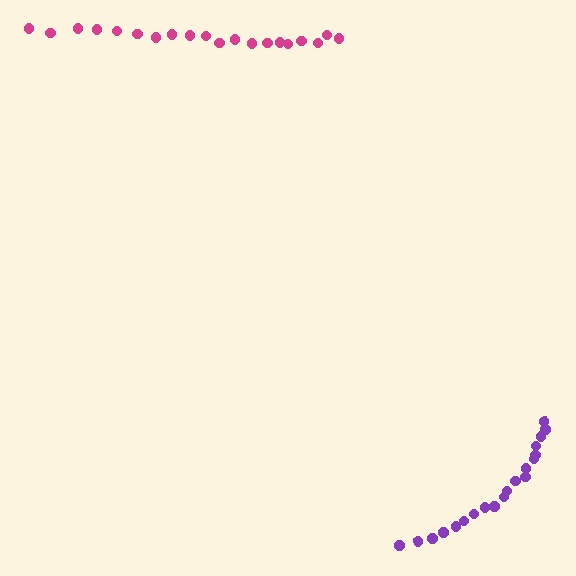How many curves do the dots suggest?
There are 2 distinct paths.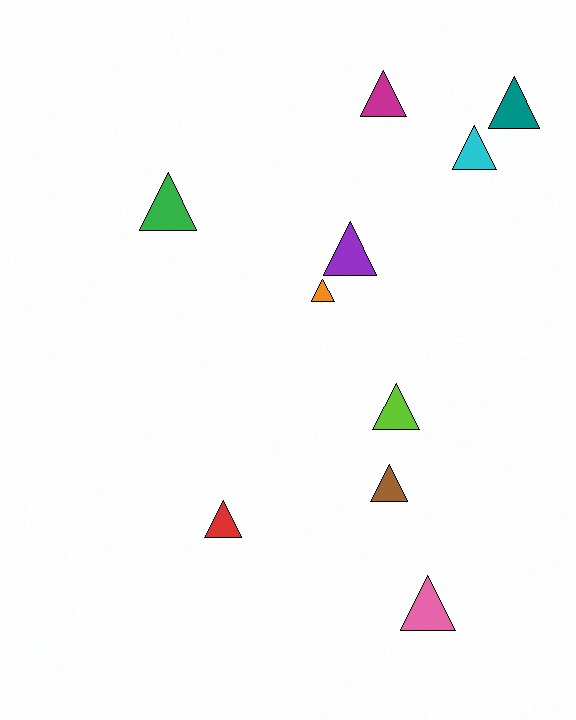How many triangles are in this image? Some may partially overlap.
There are 10 triangles.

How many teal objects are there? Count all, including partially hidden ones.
There is 1 teal object.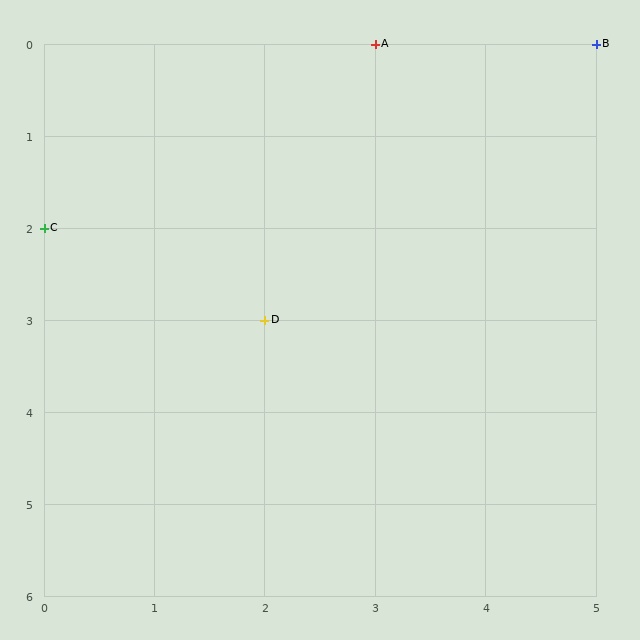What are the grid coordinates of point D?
Point D is at grid coordinates (2, 3).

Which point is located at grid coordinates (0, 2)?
Point C is at (0, 2).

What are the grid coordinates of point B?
Point B is at grid coordinates (5, 0).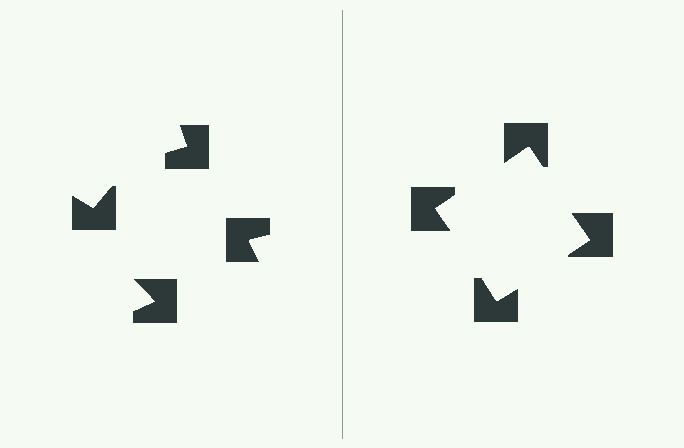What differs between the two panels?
The notched squares are positioned identically on both sides; only the wedge orientations differ. On the right they align to a square; on the left they are misaligned.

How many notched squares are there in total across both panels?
8 — 4 on each side.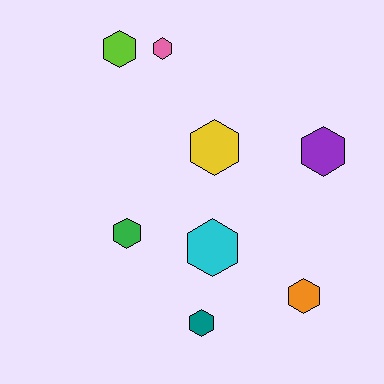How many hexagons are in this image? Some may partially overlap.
There are 8 hexagons.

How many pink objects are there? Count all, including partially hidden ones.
There is 1 pink object.